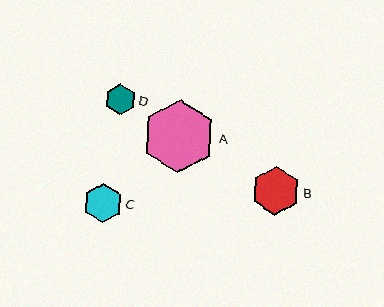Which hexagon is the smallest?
Hexagon D is the smallest with a size of approximately 31 pixels.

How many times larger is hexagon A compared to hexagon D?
Hexagon A is approximately 2.4 times the size of hexagon D.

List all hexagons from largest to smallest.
From largest to smallest: A, B, C, D.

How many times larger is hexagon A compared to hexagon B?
Hexagon A is approximately 1.5 times the size of hexagon B.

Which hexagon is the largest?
Hexagon A is the largest with a size of approximately 73 pixels.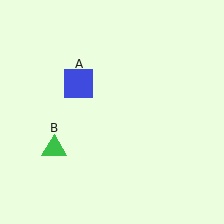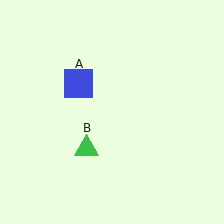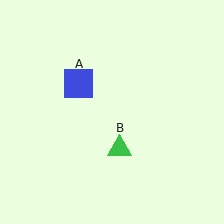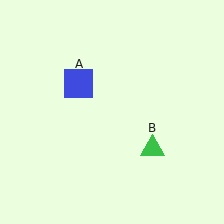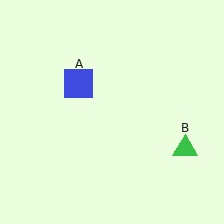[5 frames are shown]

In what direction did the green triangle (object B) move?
The green triangle (object B) moved right.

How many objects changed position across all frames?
1 object changed position: green triangle (object B).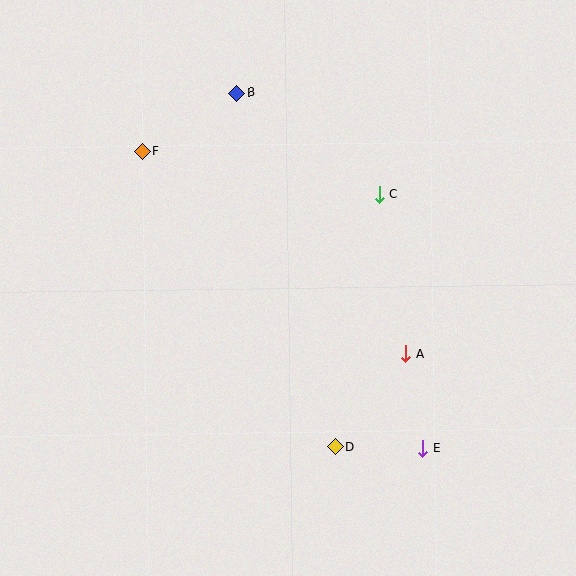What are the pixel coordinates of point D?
Point D is at (336, 447).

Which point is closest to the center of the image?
Point C at (379, 194) is closest to the center.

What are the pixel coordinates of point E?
Point E is at (423, 448).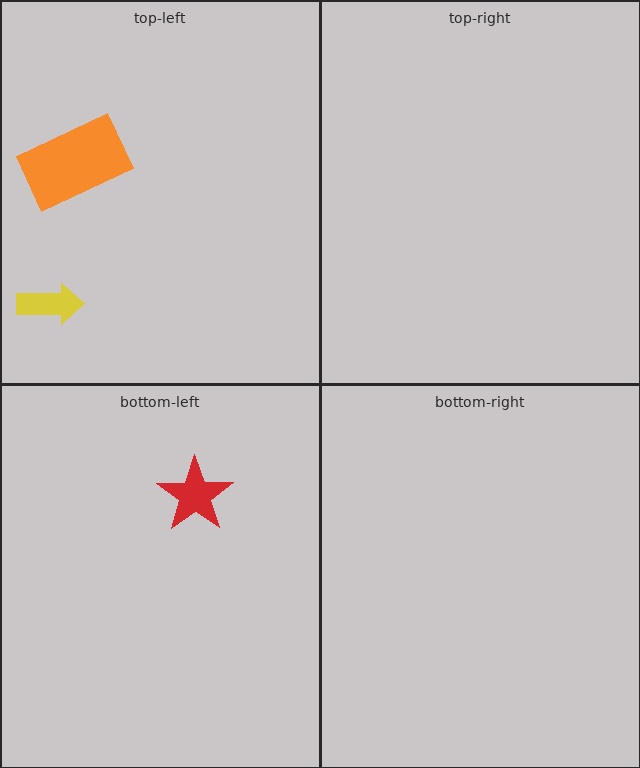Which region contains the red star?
The bottom-left region.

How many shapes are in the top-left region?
2.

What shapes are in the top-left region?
The orange rectangle, the yellow arrow.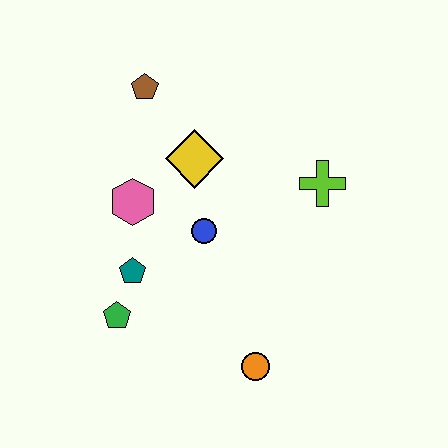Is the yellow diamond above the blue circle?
Yes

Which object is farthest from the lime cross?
The green pentagon is farthest from the lime cross.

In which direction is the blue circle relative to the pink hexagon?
The blue circle is to the right of the pink hexagon.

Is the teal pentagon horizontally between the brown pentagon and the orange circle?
No